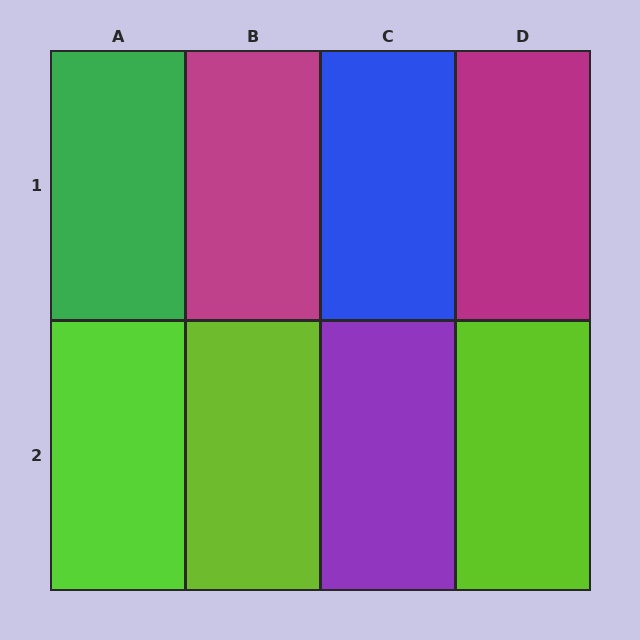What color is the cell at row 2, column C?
Purple.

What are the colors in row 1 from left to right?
Green, magenta, blue, magenta.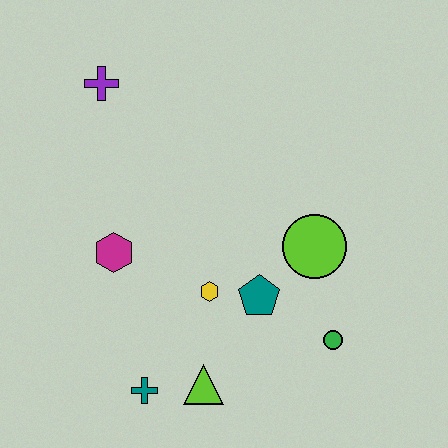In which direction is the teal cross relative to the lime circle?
The teal cross is to the left of the lime circle.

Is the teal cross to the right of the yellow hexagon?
No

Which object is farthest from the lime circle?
The purple cross is farthest from the lime circle.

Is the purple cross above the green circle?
Yes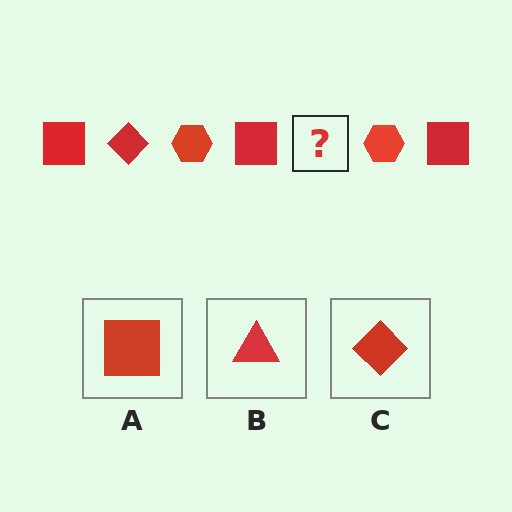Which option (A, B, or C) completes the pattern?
C.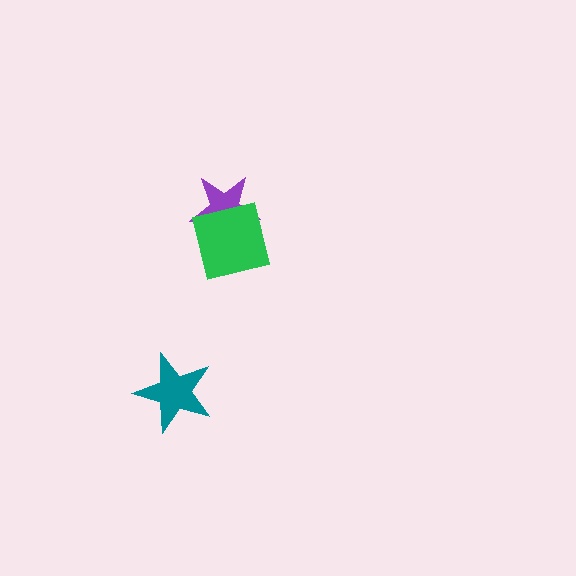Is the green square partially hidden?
No, no other shape covers it.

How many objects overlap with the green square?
1 object overlaps with the green square.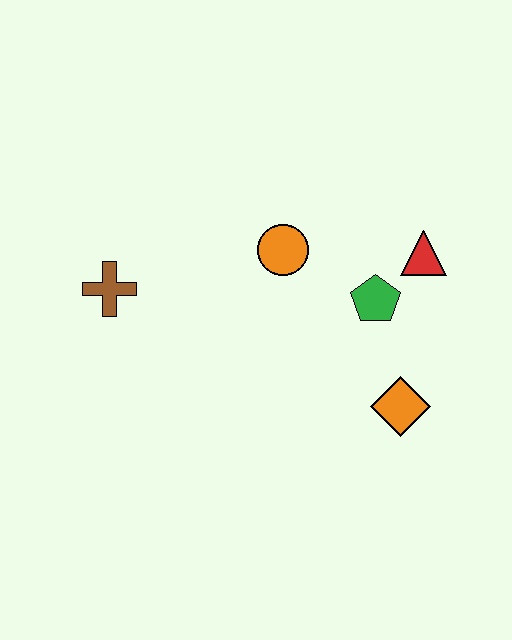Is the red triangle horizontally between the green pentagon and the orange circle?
No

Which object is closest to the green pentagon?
The red triangle is closest to the green pentagon.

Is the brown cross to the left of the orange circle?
Yes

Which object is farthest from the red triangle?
The brown cross is farthest from the red triangle.